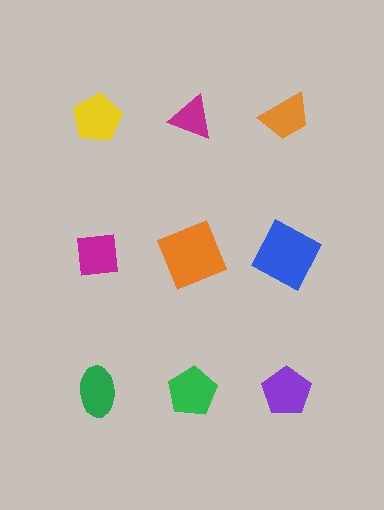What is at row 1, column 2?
A magenta triangle.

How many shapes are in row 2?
3 shapes.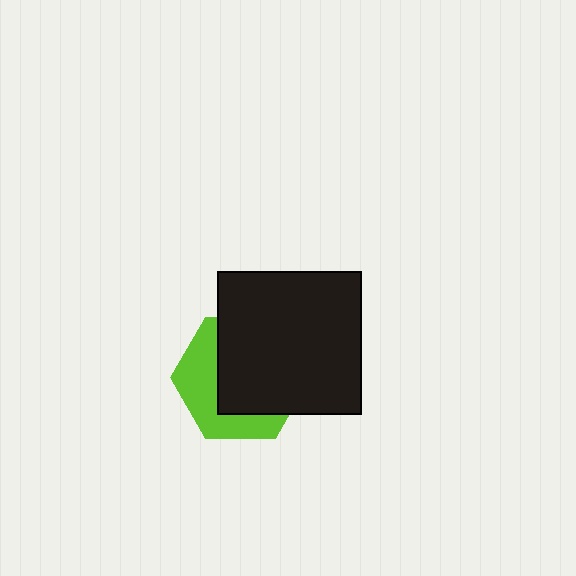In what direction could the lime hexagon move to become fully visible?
The lime hexagon could move toward the lower-left. That would shift it out from behind the black square entirely.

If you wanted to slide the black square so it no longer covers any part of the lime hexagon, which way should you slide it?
Slide it toward the upper-right — that is the most direct way to separate the two shapes.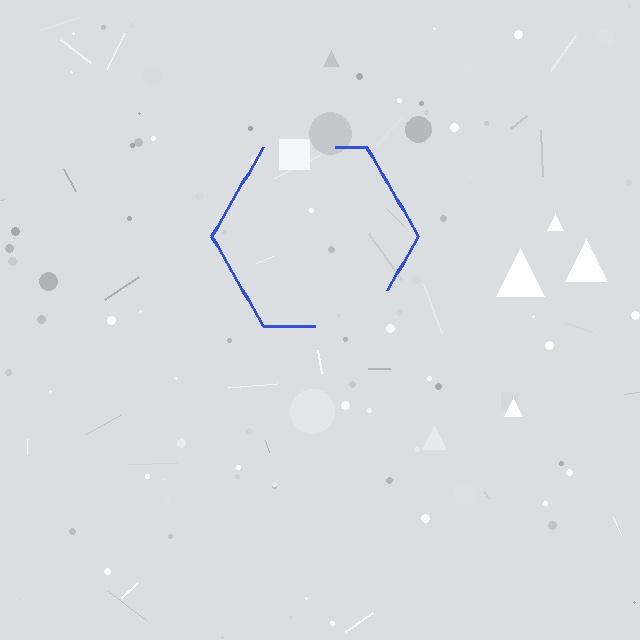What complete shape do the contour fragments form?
The contour fragments form a hexagon.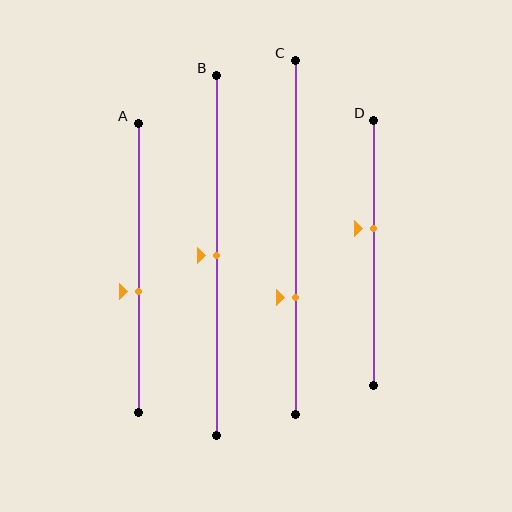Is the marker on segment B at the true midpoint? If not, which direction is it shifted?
Yes, the marker on segment B is at the true midpoint.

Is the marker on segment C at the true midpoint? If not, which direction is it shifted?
No, the marker on segment C is shifted downward by about 17% of the segment length.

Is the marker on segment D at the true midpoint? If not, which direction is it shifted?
No, the marker on segment D is shifted upward by about 9% of the segment length.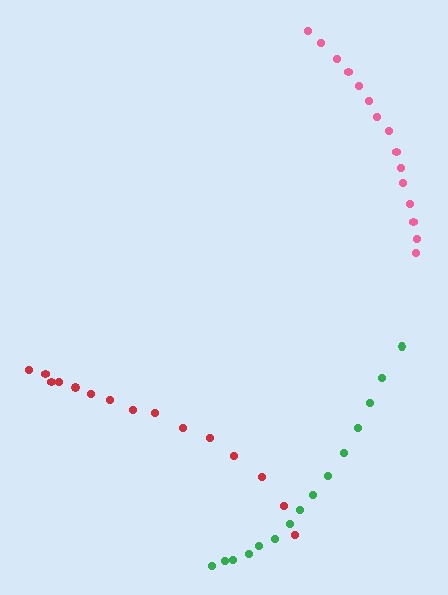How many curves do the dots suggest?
There are 3 distinct paths.